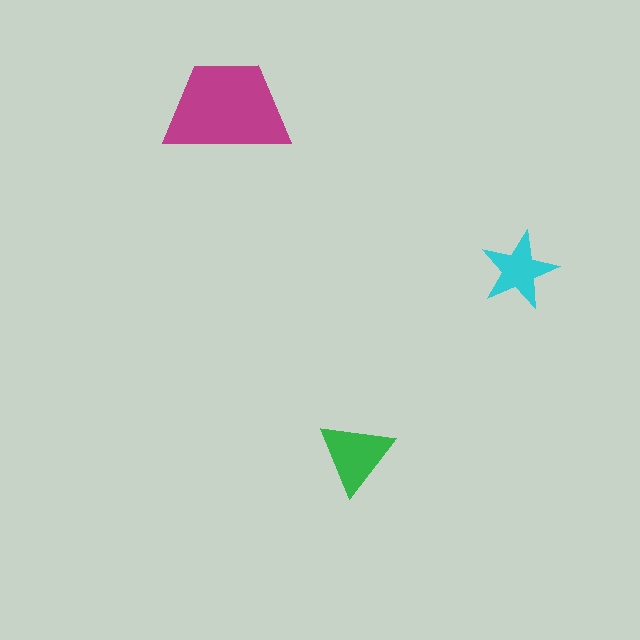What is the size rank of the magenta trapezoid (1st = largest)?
1st.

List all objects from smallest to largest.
The cyan star, the green triangle, the magenta trapezoid.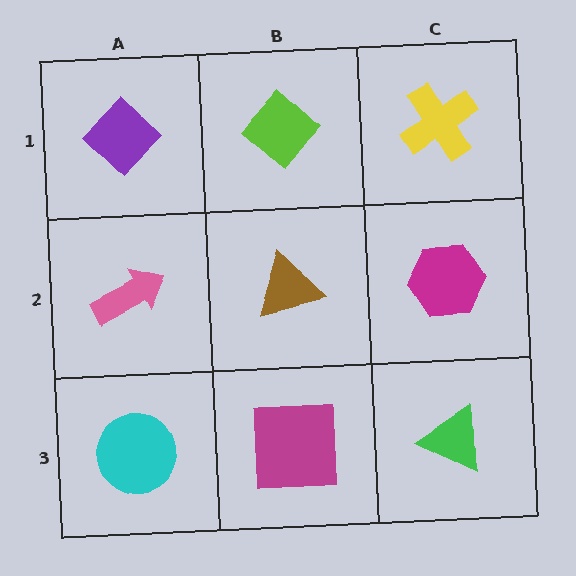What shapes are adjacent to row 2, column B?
A lime diamond (row 1, column B), a magenta square (row 3, column B), a pink arrow (row 2, column A), a magenta hexagon (row 2, column C).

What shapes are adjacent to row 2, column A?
A purple diamond (row 1, column A), a cyan circle (row 3, column A), a brown triangle (row 2, column B).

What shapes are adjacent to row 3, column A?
A pink arrow (row 2, column A), a magenta square (row 3, column B).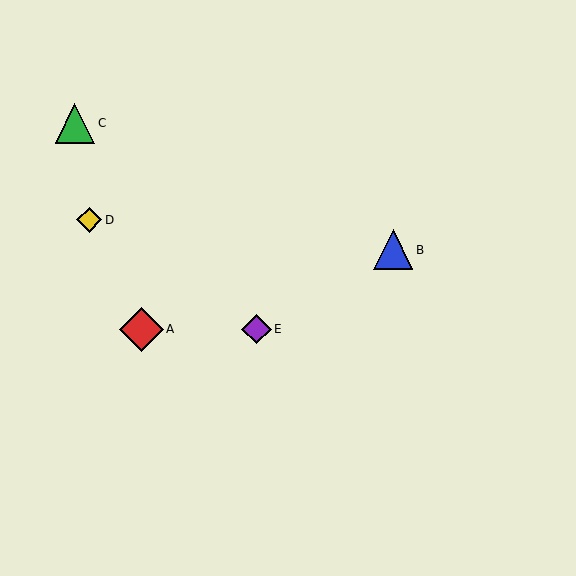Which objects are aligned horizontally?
Objects A, E are aligned horizontally.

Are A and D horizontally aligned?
No, A is at y≈329 and D is at y≈220.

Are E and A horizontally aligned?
Yes, both are at y≈329.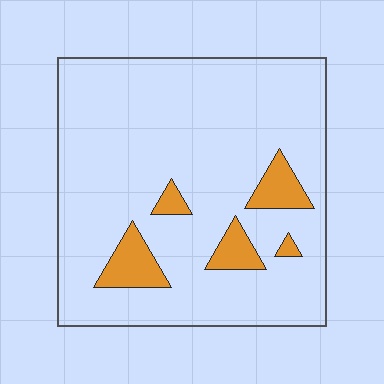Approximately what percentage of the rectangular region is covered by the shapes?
Approximately 10%.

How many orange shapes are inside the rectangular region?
5.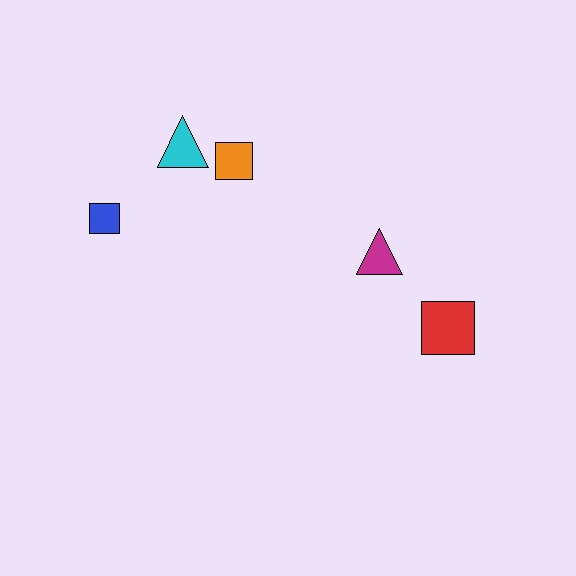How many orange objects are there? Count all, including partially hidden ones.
There is 1 orange object.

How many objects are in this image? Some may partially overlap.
There are 5 objects.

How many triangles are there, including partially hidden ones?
There are 2 triangles.